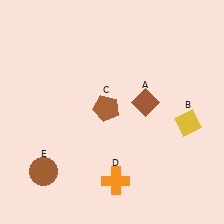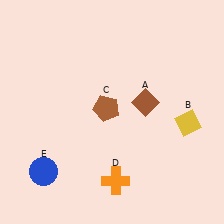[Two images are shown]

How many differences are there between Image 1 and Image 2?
There is 1 difference between the two images.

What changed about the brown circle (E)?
In Image 1, E is brown. In Image 2, it changed to blue.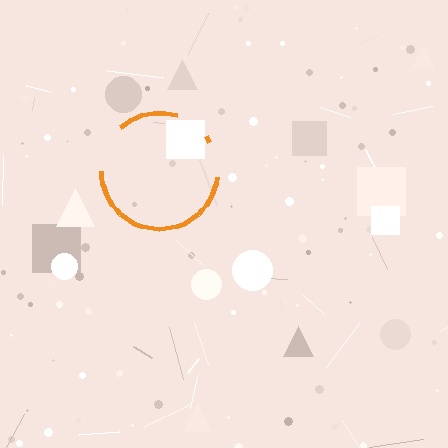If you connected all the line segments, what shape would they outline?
They would outline a circle.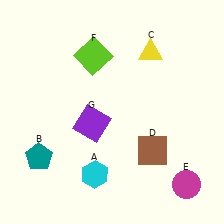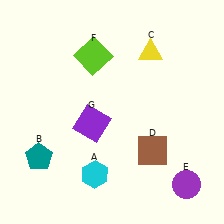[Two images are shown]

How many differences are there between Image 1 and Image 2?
There is 1 difference between the two images.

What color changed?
The circle (E) changed from magenta in Image 1 to purple in Image 2.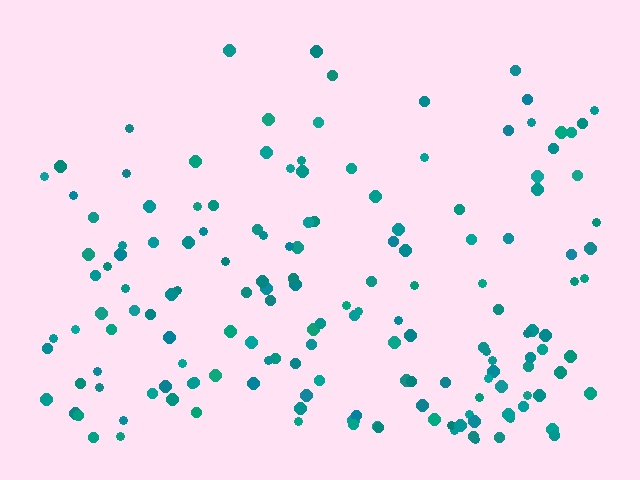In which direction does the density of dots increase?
From top to bottom, with the bottom side densest.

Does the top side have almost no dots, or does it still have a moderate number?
Still a moderate number, just noticeably fewer than the bottom.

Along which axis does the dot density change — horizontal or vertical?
Vertical.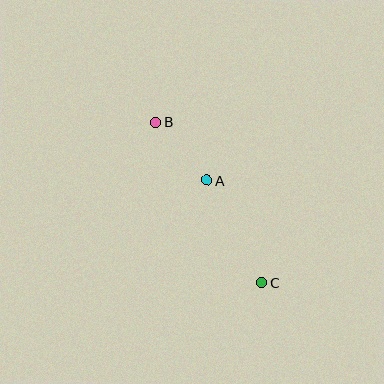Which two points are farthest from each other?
Points B and C are farthest from each other.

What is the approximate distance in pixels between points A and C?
The distance between A and C is approximately 116 pixels.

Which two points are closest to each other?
Points A and B are closest to each other.